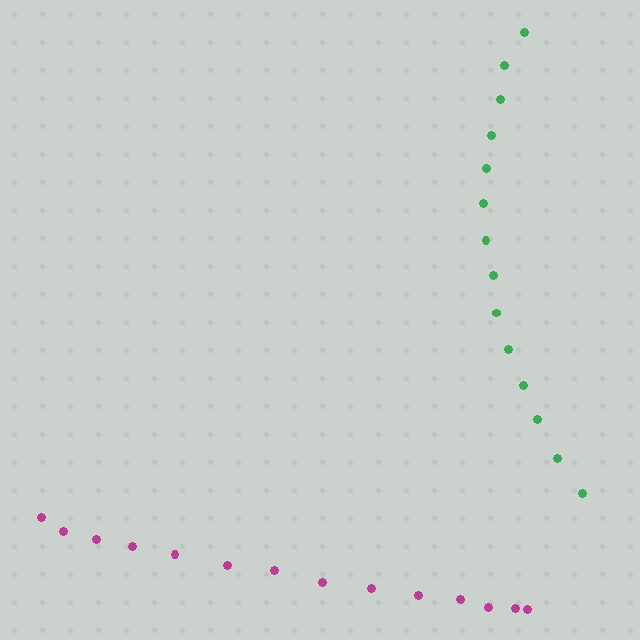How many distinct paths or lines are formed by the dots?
There are 2 distinct paths.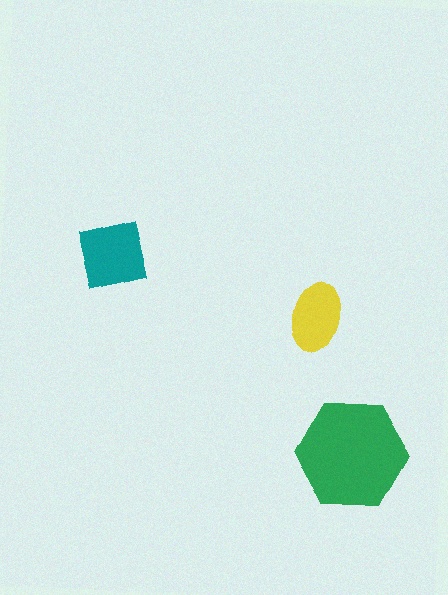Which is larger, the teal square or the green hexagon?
The green hexagon.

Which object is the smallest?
The yellow ellipse.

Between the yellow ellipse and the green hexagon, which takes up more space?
The green hexagon.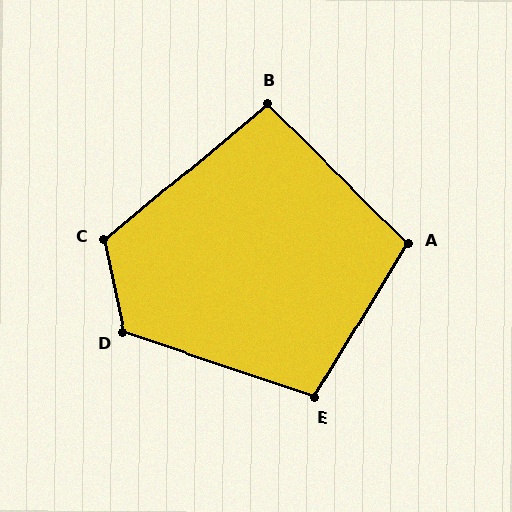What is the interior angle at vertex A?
Approximately 103 degrees (obtuse).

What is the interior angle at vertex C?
Approximately 118 degrees (obtuse).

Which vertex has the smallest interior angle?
B, at approximately 95 degrees.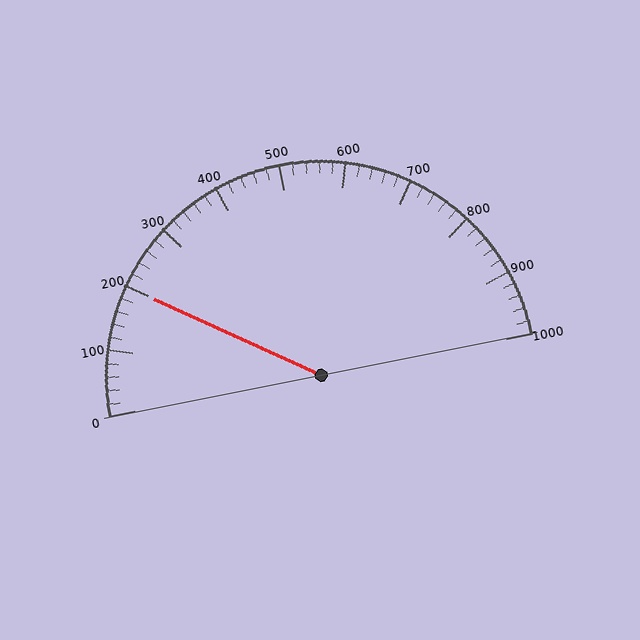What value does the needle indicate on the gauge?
The needle indicates approximately 200.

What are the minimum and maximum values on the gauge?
The gauge ranges from 0 to 1000.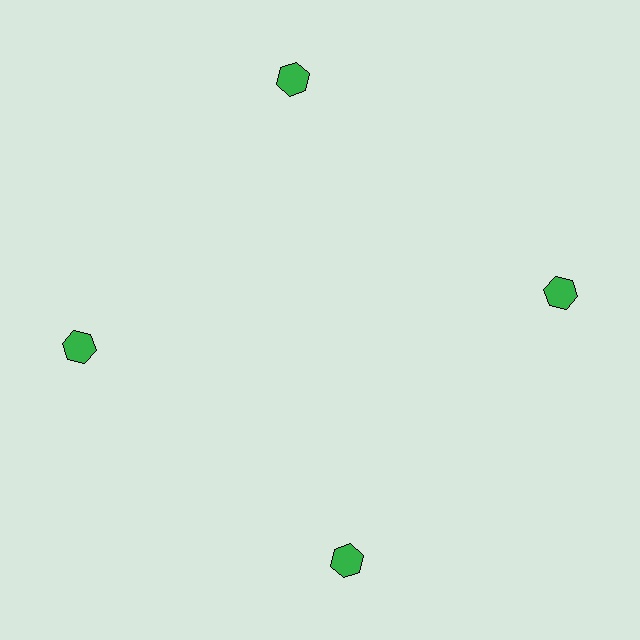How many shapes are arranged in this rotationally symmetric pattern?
There are 4 shapes, arranged in 4 groups of 1.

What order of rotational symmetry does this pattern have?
This pattern has 4-fold rotational symmetry.